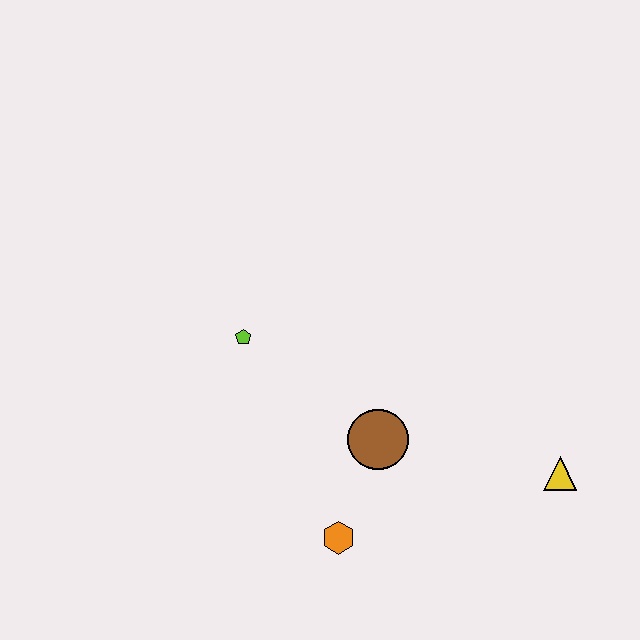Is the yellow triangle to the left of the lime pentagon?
No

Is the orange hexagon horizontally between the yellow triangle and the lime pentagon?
Yes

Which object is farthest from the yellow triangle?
The lime pentagon is farthest from the yellow triangle.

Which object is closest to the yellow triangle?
The brown circle is closest to the yellow triangle.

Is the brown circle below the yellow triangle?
No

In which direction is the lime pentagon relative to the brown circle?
The lime pentagon is to the left of the brown circle.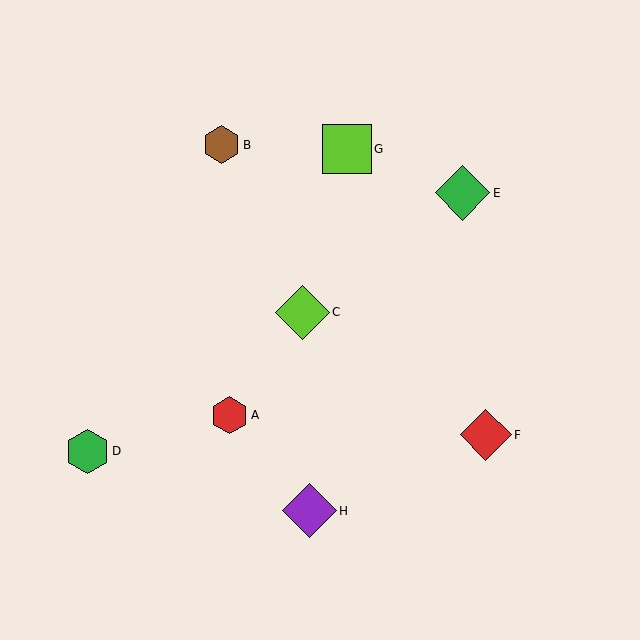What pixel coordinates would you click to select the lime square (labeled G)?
Click at (347, 149) to select the lime square G.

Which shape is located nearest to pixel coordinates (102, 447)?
The green hexagon (labeled D) at (87, 451) is nearest to that location.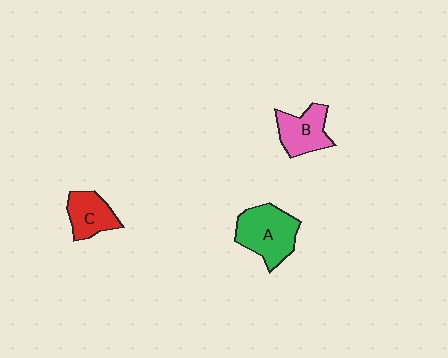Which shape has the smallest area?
Shape C (red).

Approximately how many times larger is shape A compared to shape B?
Approximately 1.4 times.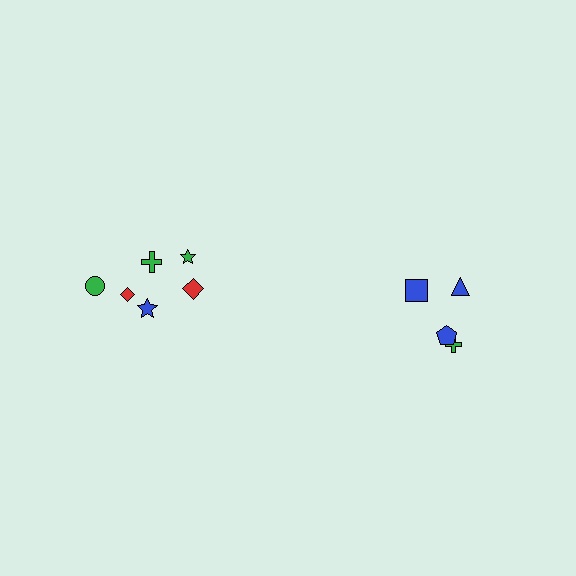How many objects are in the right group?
There are 4 objects.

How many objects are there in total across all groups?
There are 10 objects.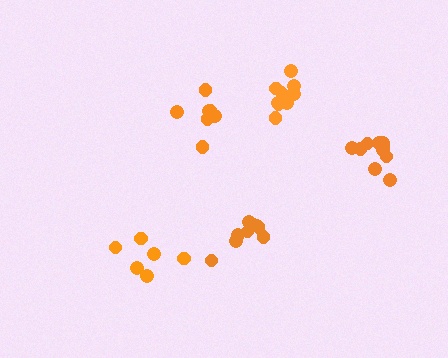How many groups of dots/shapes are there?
There are 5 groups.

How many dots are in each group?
Group 1: 9 dots, Group 2: 6 dots, Group 3: 7 dots, Group 4: 9 dots, Group 5: 10 dots (41 total).